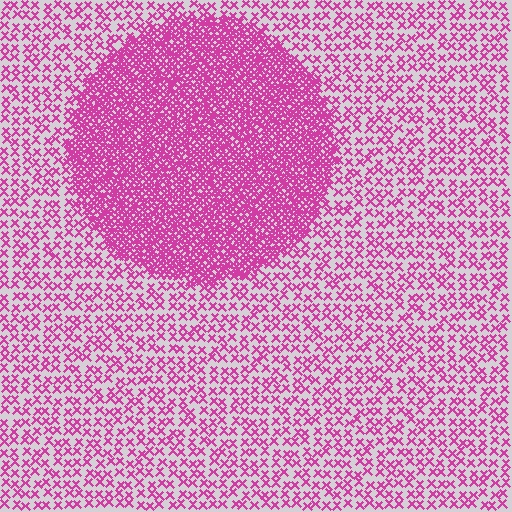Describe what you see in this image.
The image contains small magenta elements arranged at two different densities. A circle-shaped region is visible where the elements are more densely packed than the surrounding area.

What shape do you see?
I see a circle.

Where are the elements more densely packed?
The elements are more densely packed inside the circle boundary.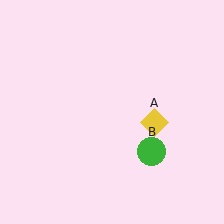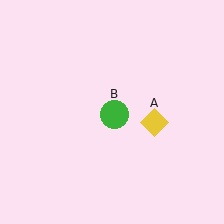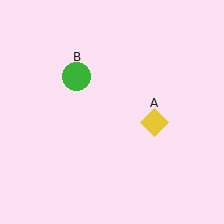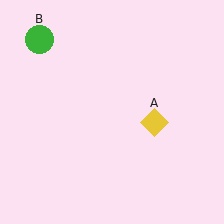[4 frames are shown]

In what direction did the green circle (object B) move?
The green circle (object B) moved up and to the left.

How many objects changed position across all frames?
1 object changed position: green circle (object B).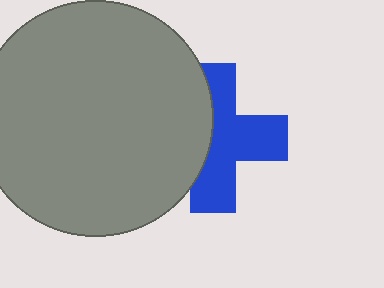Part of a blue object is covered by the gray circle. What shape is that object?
It is a cross.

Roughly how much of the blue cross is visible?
About half of it is visible (roughly 60%).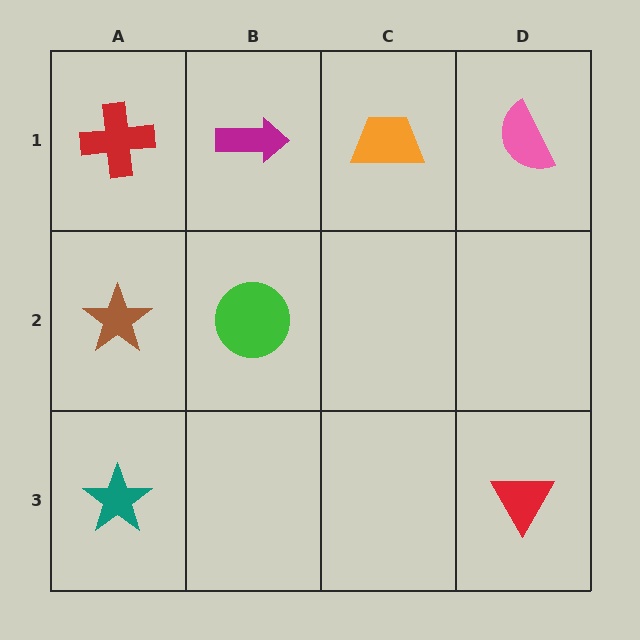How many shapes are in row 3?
2 shapes.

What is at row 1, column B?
A magenta arrow.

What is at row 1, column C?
An orange trapezoid.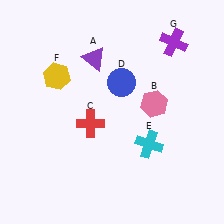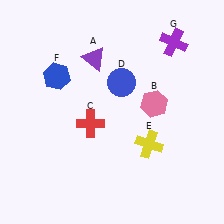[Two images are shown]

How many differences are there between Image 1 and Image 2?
There are 2 differences between the two images.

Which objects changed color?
E changed from cyan to yellow. F changed from yellow to blue.